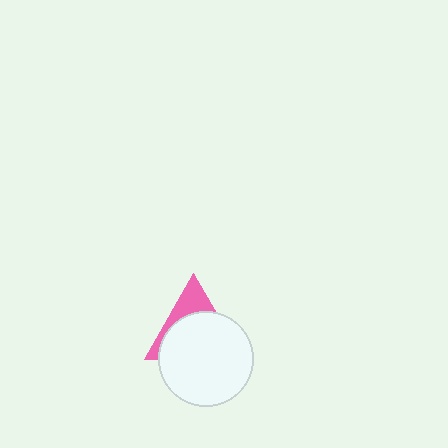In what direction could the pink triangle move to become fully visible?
The pink triangle could move up. That would shift it out from behind the white circle entirely.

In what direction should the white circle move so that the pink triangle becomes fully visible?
The white circle should move down. That is the shortest direction to clear the overlap and leave the pink triangle fully visible.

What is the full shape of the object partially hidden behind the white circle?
The partially hidden object is a pink triangle.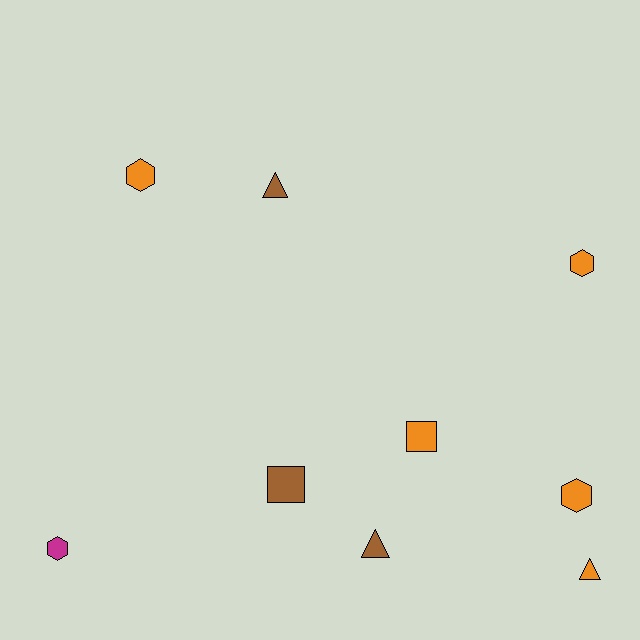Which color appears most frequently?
Orange, with 5 objects.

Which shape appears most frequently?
Hexagon, with 4 objects.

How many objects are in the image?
There are 9 objects.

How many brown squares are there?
There is 1 brown square.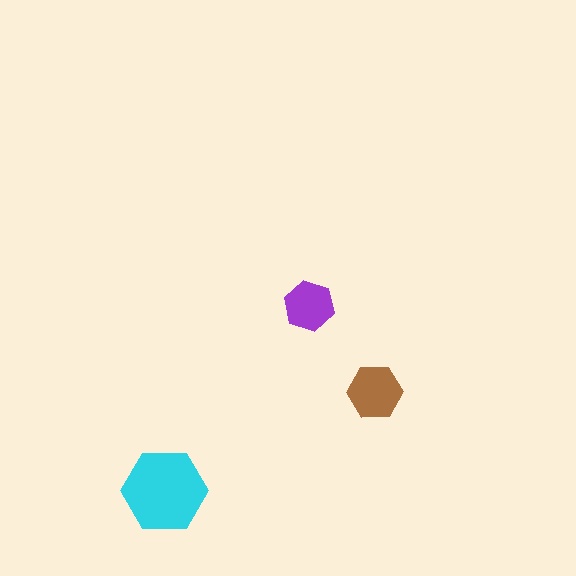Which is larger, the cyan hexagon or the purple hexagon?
The cyan one.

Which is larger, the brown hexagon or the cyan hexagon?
The cyan one.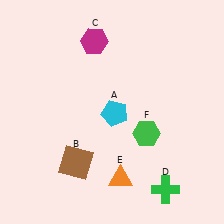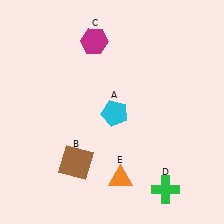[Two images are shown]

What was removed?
The green hexagon (F) was removed in Image 2.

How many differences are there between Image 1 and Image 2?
There is 1 difference between the two images.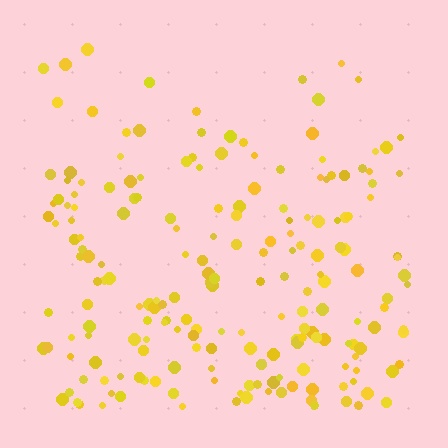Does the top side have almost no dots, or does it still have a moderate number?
Still a moderate number, just noticeably fewer than the bottom.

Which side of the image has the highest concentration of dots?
The bottom.